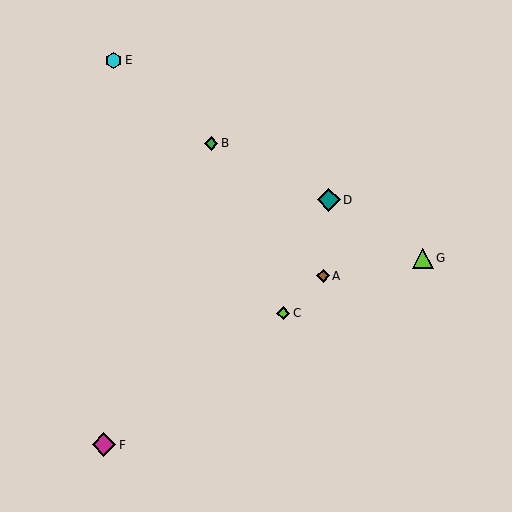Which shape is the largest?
The magenta diamond (labeled F) is the largest.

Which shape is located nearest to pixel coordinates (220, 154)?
The green diamond (labeled B) at (211, 143) is nearest to that location.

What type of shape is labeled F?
Shape F is a magenta diamond.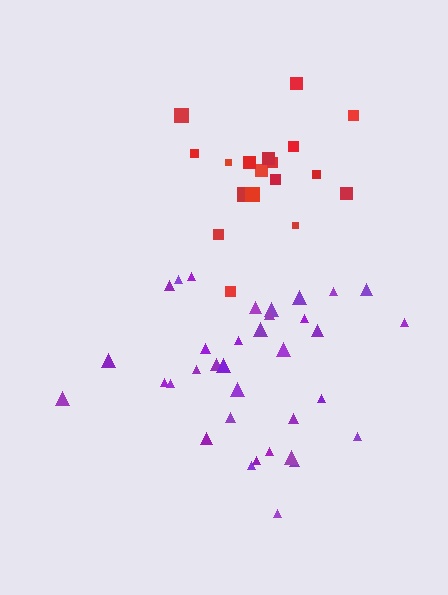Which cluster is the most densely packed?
Red.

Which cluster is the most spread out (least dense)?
Purple.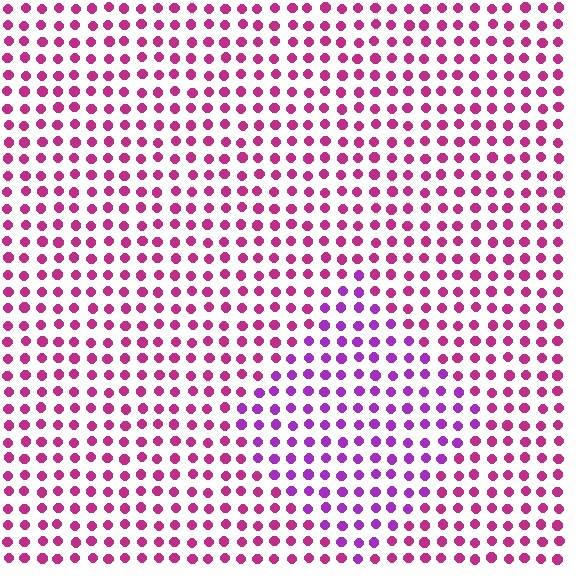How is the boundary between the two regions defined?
The boundary is defined purely by a slight shift in hue (about 34 degrees). Spacing, size, and orientation are identical on both sides.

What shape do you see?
I see a diamond.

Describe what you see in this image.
The image is filled with small magenta elements in a uniform arrangement. A diamond-shaped region is visible where the elements are tinted to a slightly different hue, forming a subtle color boundary.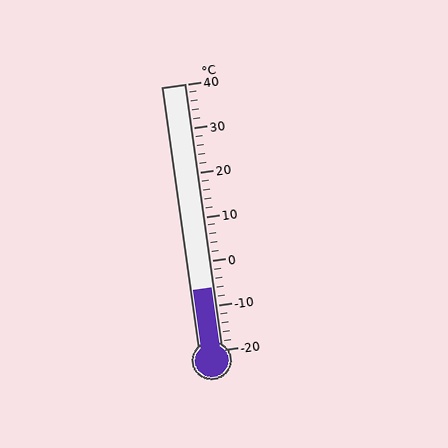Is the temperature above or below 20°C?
The temperature is below 20°C.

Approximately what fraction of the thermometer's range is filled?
The thermometer is filled to approximately 25% of its range.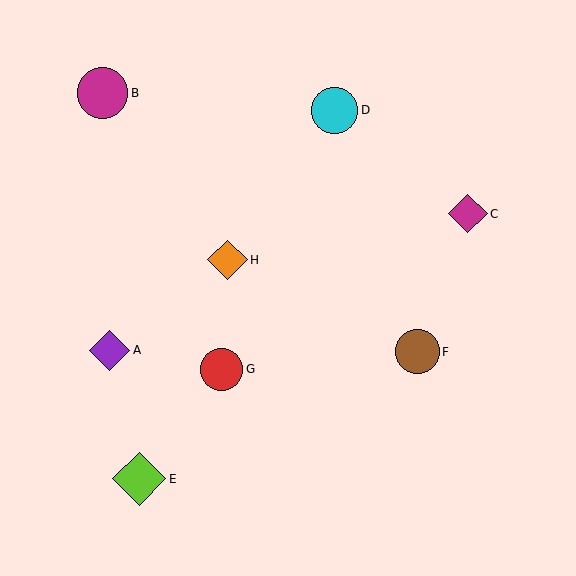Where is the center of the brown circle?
The center of the brown circle is at (417, 352).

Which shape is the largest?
The lime diamond (labeled E) is the largest.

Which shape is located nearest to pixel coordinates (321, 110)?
The cyan circle (labeled D) at (335, 110) is nearest to that location.